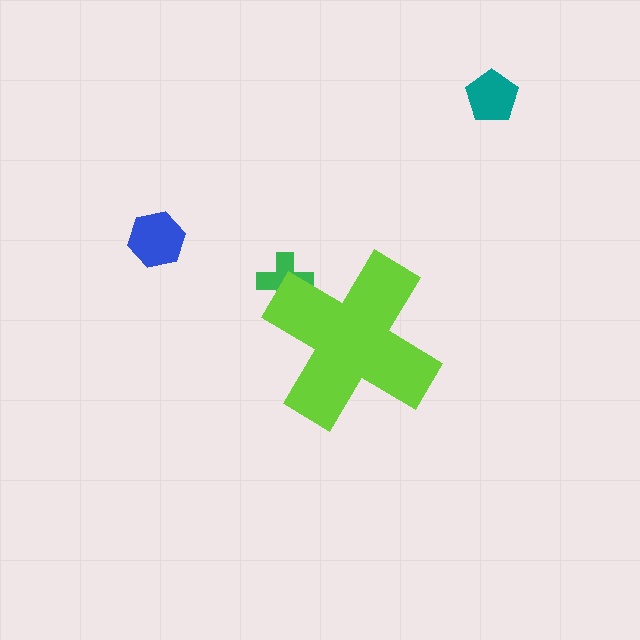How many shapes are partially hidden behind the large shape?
1 shape is partially hidden.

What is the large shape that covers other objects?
A lime cross.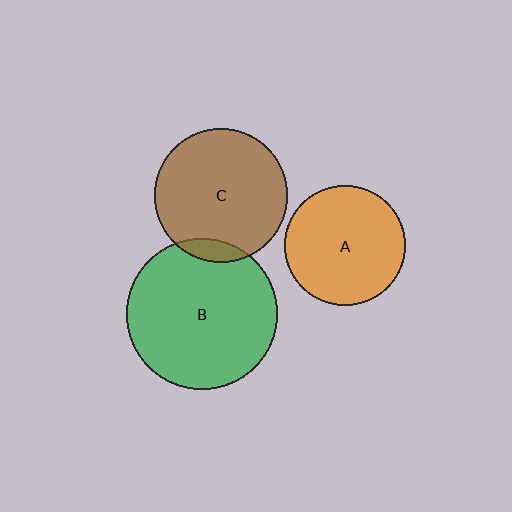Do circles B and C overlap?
Yes.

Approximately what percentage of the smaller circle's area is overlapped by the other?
Approximately 10%.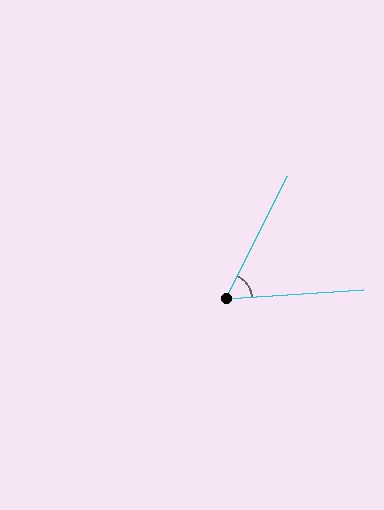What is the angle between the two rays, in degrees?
Approximately 60 degrees.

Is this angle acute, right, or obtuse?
It is acute.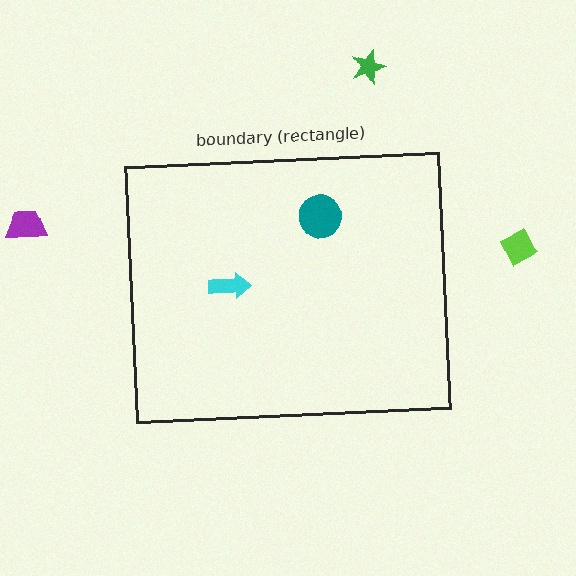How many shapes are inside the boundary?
2 inside, 3 outside.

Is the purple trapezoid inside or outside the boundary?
Outside.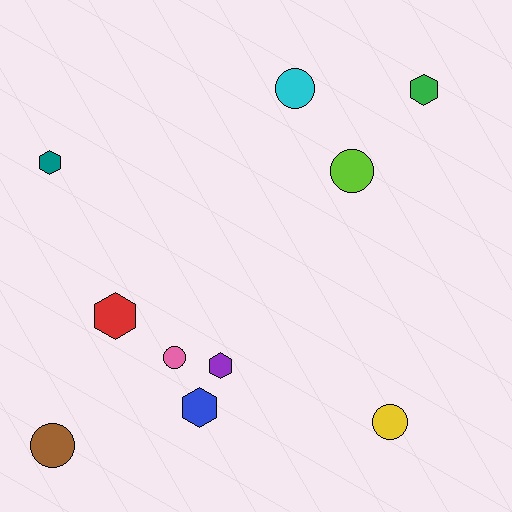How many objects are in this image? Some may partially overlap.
There are 10 objects.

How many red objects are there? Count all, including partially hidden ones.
There is 1 red object.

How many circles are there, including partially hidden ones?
There are 5 circles.